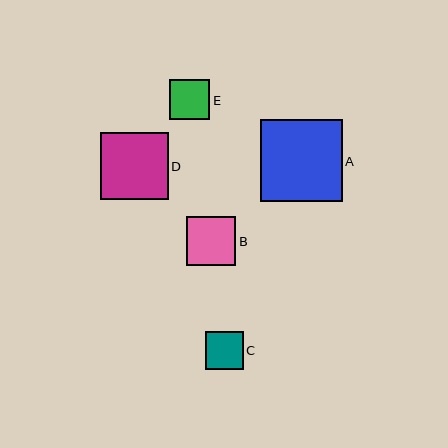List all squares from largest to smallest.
From largest to smallest: A, D, B, E, C.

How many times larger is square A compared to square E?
Square A is approximately 2.0 times the size of square E.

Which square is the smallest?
Square C is the smallest with a size of approximately 38 pixels.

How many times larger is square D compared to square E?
Square D is approximately 1.7 times the size of square E.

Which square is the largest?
Square A is the largest with a size of approximately 81 pixels.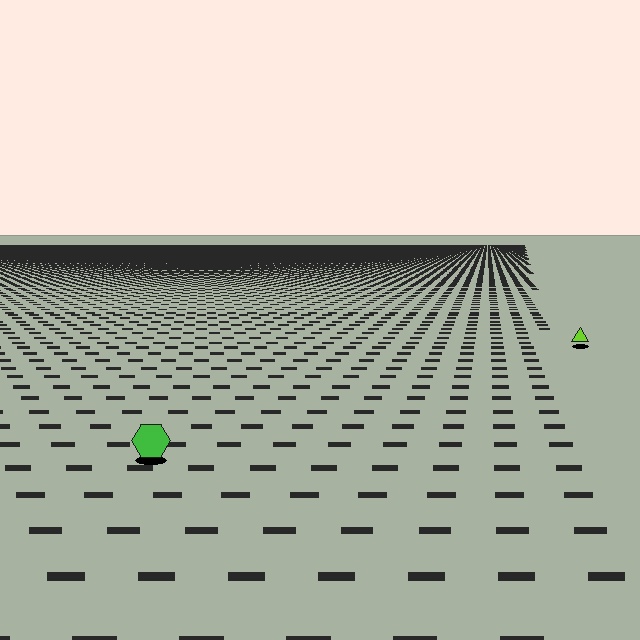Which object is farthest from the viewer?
The lime triangle is farthest from the viewer. It appears smaller and the ground texture around it is denser.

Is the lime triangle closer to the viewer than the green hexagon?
No. The green hexagon is closer — you can tell from the texture gradient: the ground texture is coarser near it.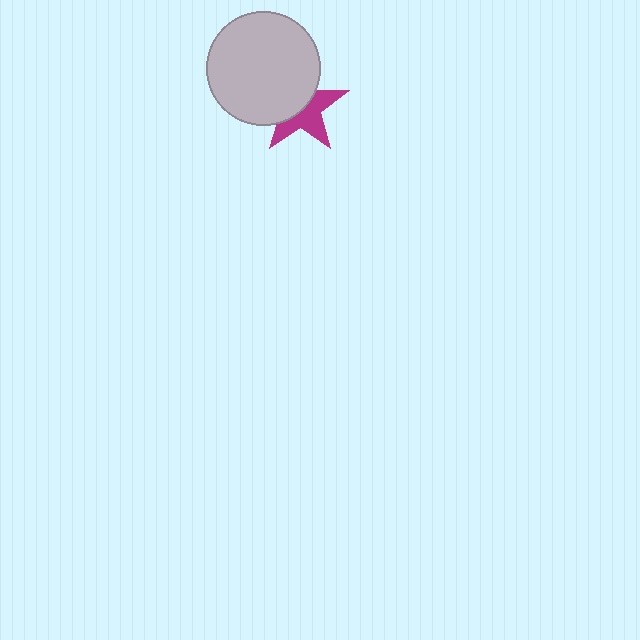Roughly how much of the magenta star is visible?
About half of it is visible (roughly 51%).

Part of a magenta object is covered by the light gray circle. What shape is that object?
It is a star.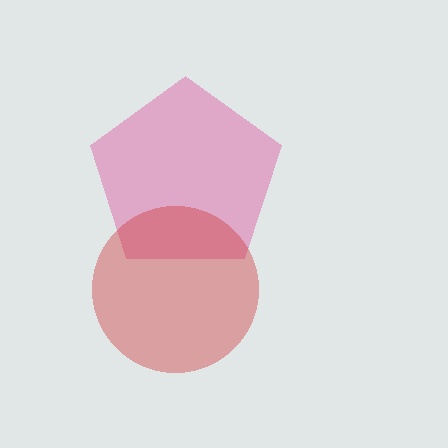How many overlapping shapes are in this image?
There are 2 overlapping shapes in the image.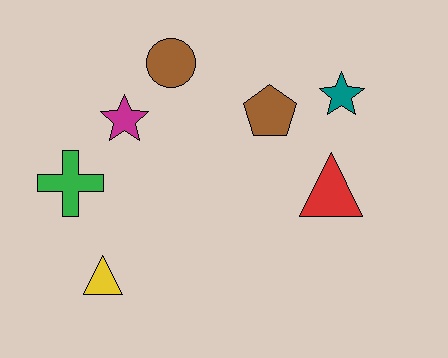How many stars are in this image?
There are 2 stars.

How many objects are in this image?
There are 7 objects.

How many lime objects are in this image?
There are no lime objects.